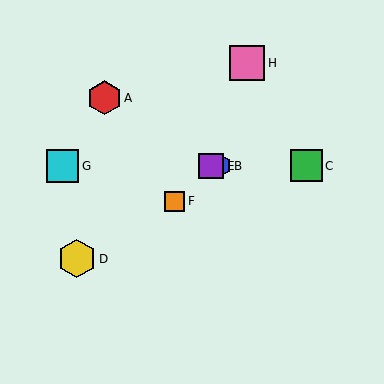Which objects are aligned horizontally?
Objects B, C, E, G are aligned horizontally.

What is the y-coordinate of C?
Object C is at y≈166.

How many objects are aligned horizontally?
4 objects (B, C, E, G) are aligned horizontally.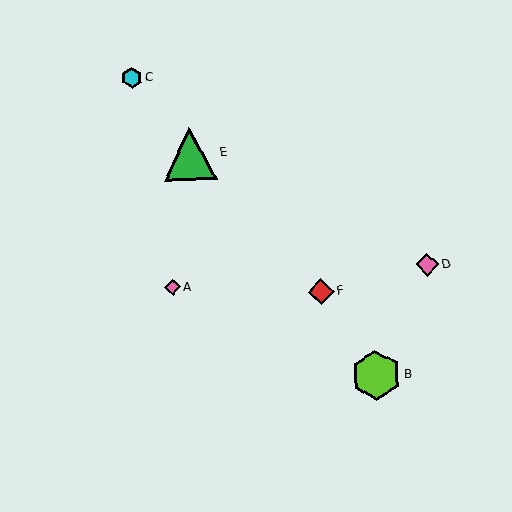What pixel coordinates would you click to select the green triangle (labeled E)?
Click at (190, 154) to select the green triangle E.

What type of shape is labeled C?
Shape C is a cyan hexagon.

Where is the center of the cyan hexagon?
The center of the cyan hexagon is at (132, 78).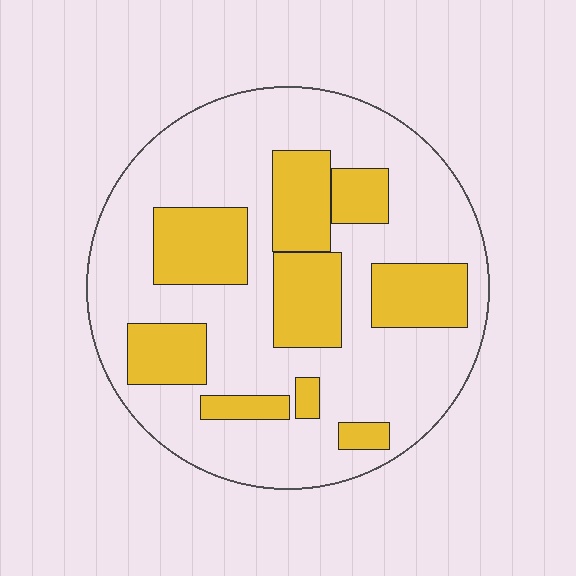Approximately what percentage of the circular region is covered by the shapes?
Approximately 30%.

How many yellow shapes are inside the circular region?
9.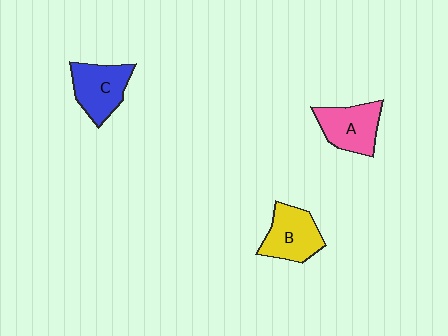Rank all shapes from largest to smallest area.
From largest to smallest: C (blue), B (yellow), A (pink).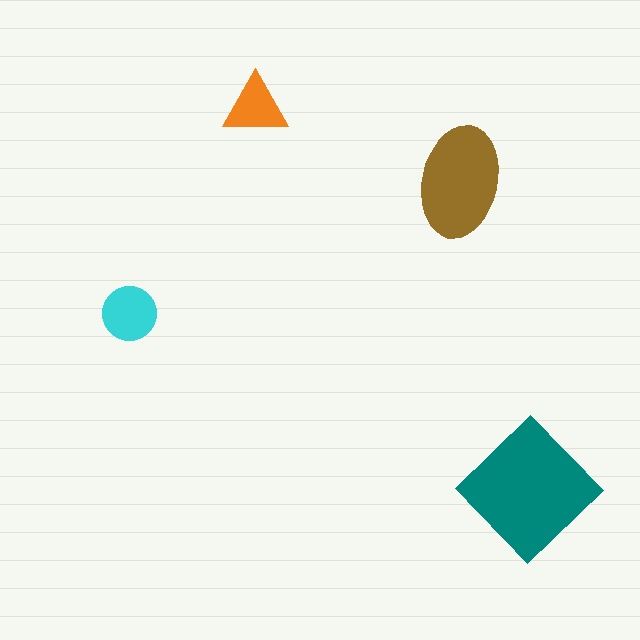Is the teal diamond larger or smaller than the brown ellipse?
Larger.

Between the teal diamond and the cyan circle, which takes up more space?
The teal diamond.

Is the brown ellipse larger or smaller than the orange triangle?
Larger.